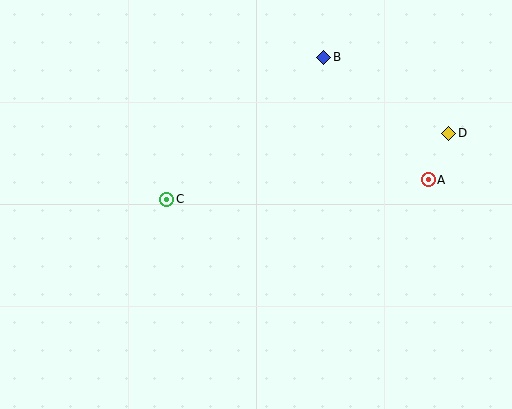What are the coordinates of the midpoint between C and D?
The midpoint between C and D is at (308, 166).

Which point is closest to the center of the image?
Point C at (167, 199) is closest to the center.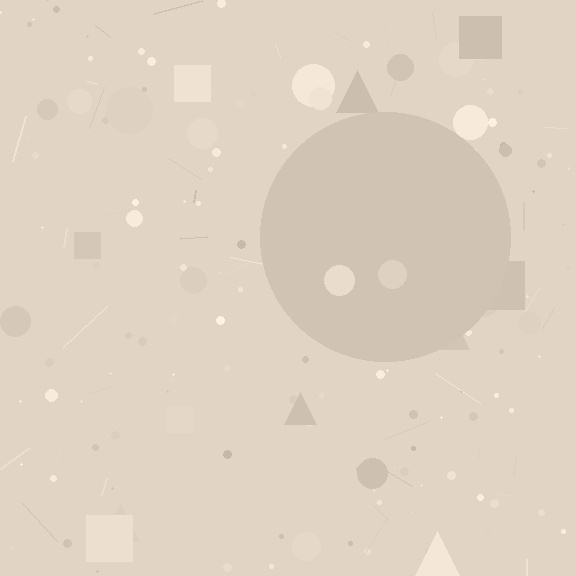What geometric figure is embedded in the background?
A circle is embedded in the background.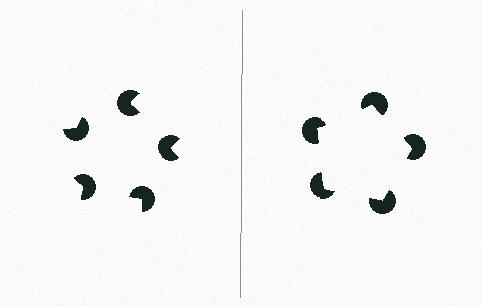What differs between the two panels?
The pac-man discs are positioned identically on both sides; only the wedge orientations differ. On the right they align to a pentagon; on the left they are misaligned.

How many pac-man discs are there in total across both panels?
10 — 5 on each side.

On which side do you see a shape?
An illusory pentagon appears on the right side. On the left side the wedge cuts are rotated, so no coherent shape forms.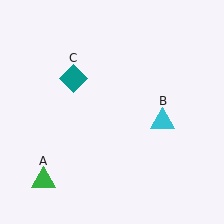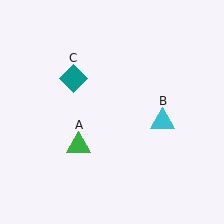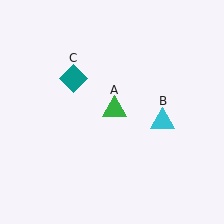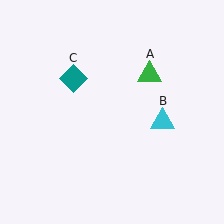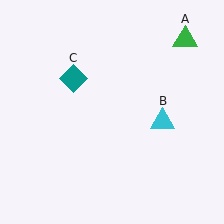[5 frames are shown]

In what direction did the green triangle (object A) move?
The green triangle (object A) moved up and to the right.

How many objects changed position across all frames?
1 object changed position: green triangle (object A).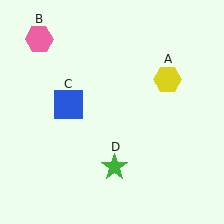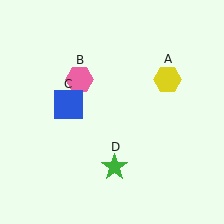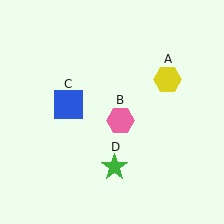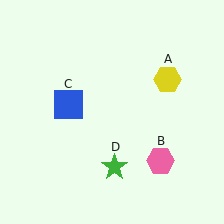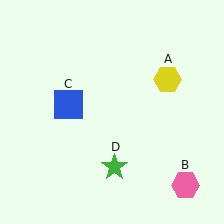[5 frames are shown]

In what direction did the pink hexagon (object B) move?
The pink hexagon (object B) moved down and to the right.